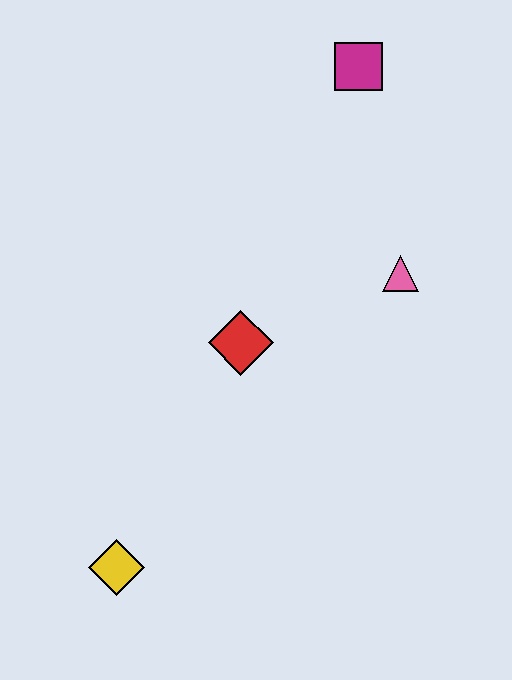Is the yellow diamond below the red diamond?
Yes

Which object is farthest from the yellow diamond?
The magenta square is farthest from the yellow diamond.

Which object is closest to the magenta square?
The pink triangle is closest to the magenta square.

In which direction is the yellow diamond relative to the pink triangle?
The yellow diamond is below the pink triangle.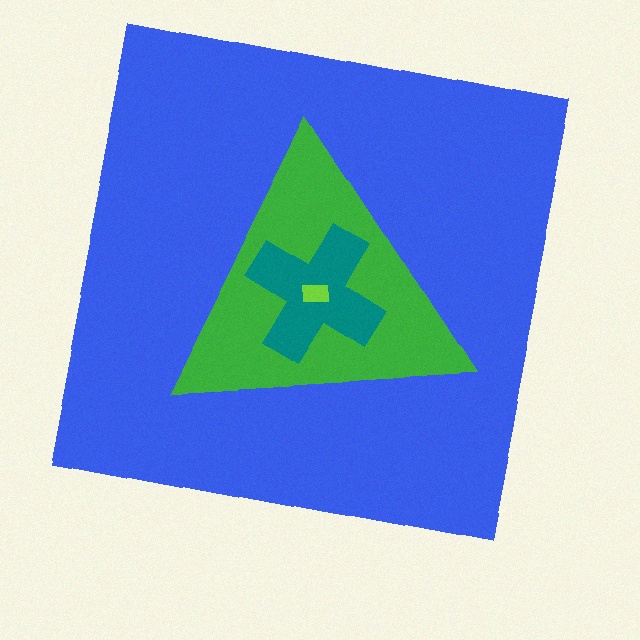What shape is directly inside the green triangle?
The teal cross.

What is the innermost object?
The lime rectangle.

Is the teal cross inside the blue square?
Yes.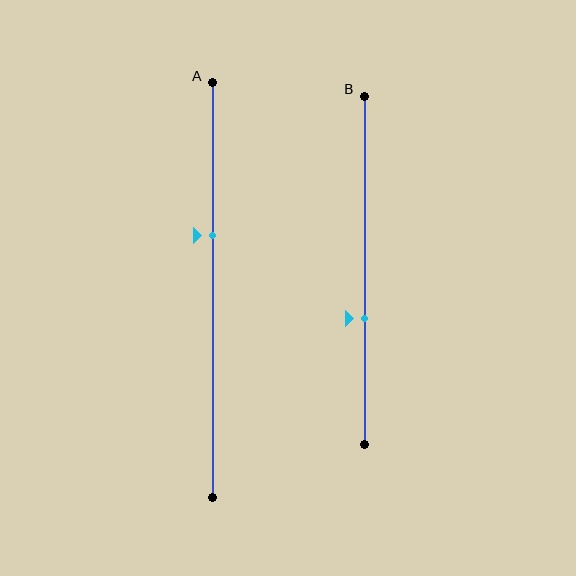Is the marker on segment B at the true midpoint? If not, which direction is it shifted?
No, the marker on segment B is shifted downward by about 14% of the segment length.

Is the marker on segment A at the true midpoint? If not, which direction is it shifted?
No, the marker on segment A is shifted upward by about 13% of the segment length.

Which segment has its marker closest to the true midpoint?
Segment A has its marker closest to the true midpoint.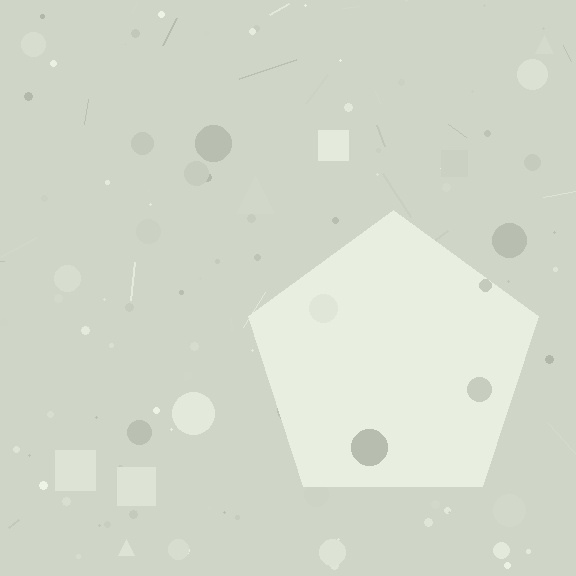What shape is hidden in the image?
A pentagon is hidden in the image.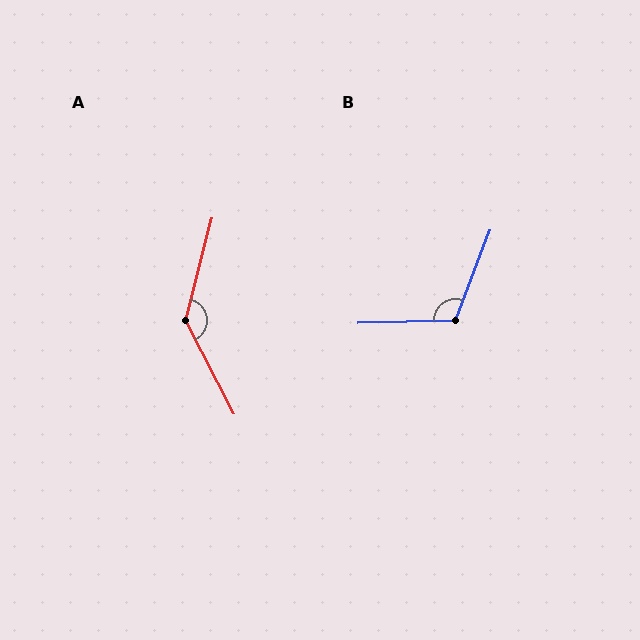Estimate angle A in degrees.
Approximately 138 degrees.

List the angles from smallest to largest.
B (113°), A (138°).